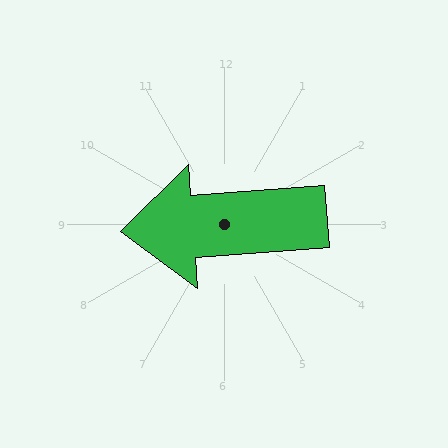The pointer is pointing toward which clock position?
Roughly 9 o'clock.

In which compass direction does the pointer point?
West.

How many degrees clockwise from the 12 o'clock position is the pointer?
Approximately 266 degrees.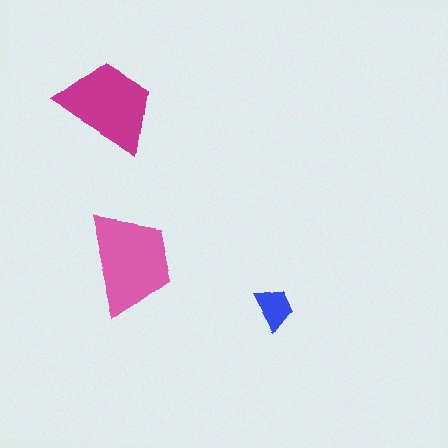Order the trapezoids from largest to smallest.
the pink one, the magenta one, the blue one.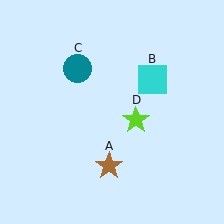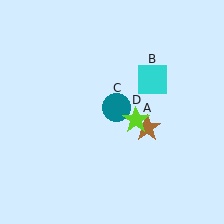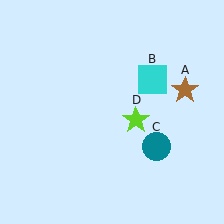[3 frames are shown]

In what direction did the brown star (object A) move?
The brown star (object A) moved up and to the right.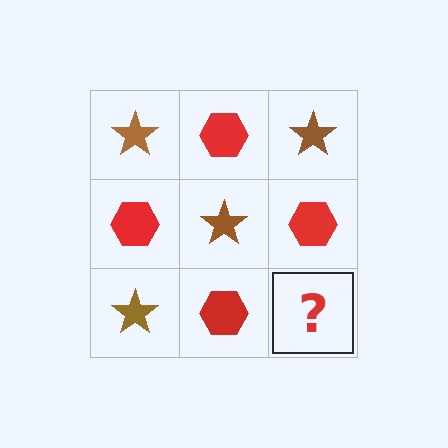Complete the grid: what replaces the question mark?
The question mark should be replaced with a brown star.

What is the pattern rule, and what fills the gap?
The rule is that it alternates brown star and red hexagon in a checkerboard pattern. The gap should be filled with a brown star.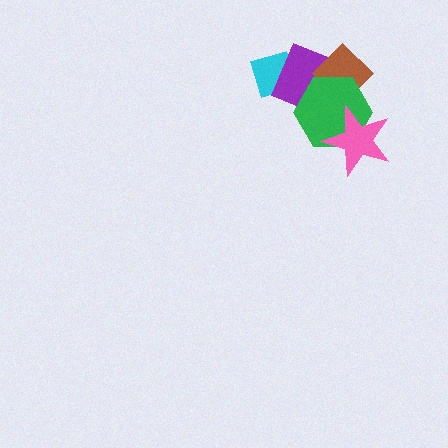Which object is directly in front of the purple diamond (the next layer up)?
The brown diamond is directly in front of the purple diamond.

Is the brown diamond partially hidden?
Yes, it is partially covered by another shape.